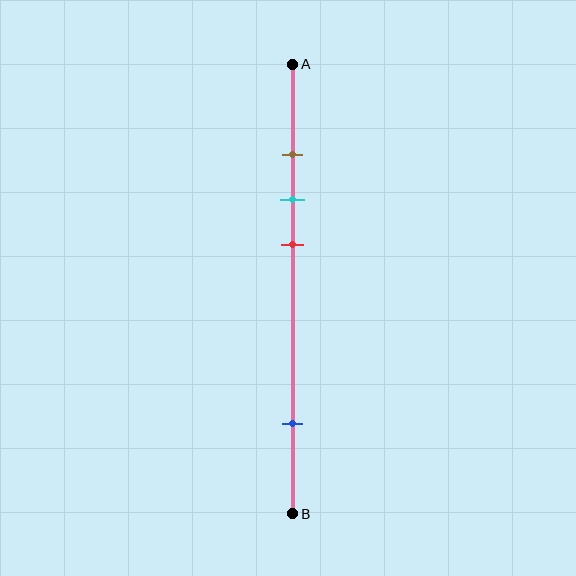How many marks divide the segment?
There are 4 marks dividing the segment.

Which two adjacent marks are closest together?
The brown and cyan marks are the closest adjacent pair.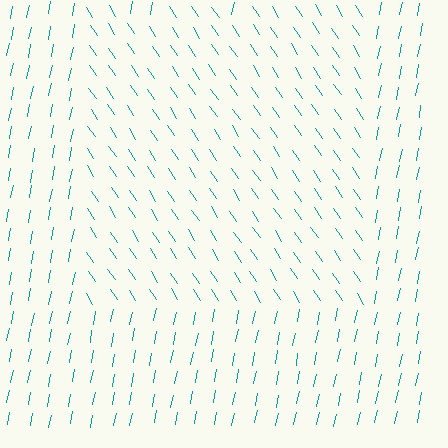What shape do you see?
I see a rectangle.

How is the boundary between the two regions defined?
The boundary is defined purely by a change in line orientation (approximately 45 degrees difference). All lines are the same color and thickness.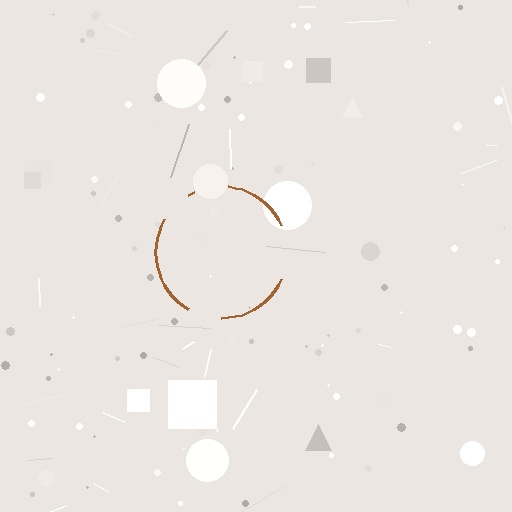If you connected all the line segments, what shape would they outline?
They would outline a circle.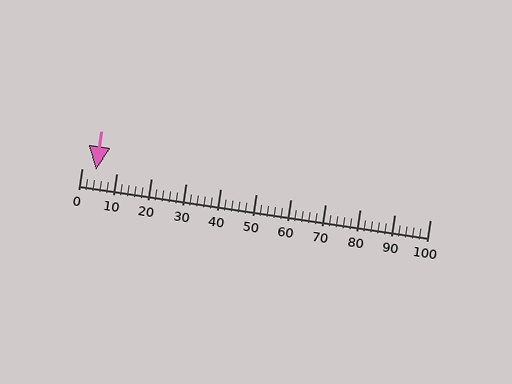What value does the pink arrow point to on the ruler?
The pink arrow points to approximately 4.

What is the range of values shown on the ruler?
The ruler shows values from 0 to 100.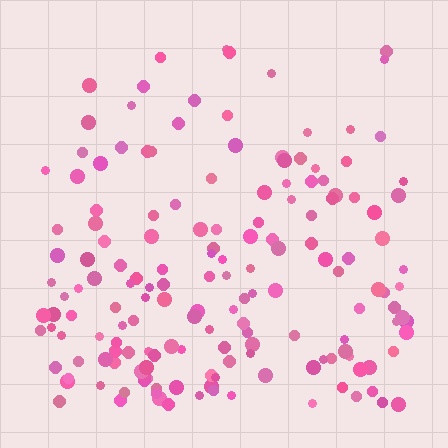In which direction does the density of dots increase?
From top to bottom, with the bottom side densest.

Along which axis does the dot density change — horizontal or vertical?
Vertical.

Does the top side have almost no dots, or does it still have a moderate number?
Still a moderate number, just noticeably fewer than the bottom.